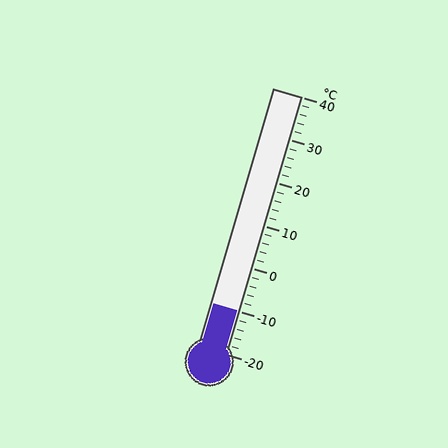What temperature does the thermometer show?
The thermometer shows approximately -10°C.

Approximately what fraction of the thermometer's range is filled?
The thermometer is filled to approximately 15% of its range.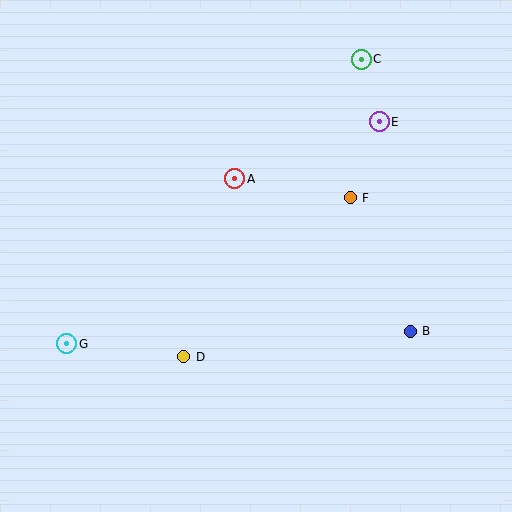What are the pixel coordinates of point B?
Point B is at (410, 331).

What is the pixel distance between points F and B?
The distance between F and B is 146 pixels.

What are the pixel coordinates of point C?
Point C is at (361, 59).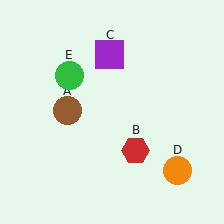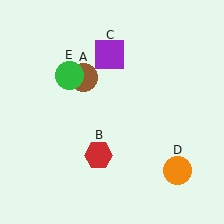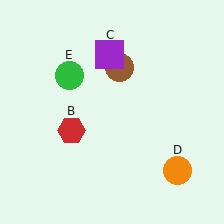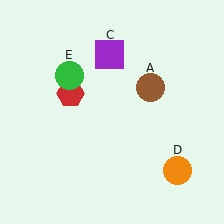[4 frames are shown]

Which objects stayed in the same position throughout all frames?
Purple square (object C) and orange circle (object D) and green circle (object E) remained stationary.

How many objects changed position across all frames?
2 objects changed position: brown circle (object A), red hexagon (object B).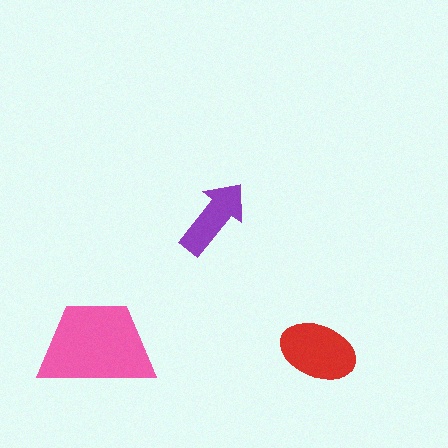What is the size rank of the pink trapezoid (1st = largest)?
1st.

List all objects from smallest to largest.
The purple arrow, the red ellipse, the pink trapezoid.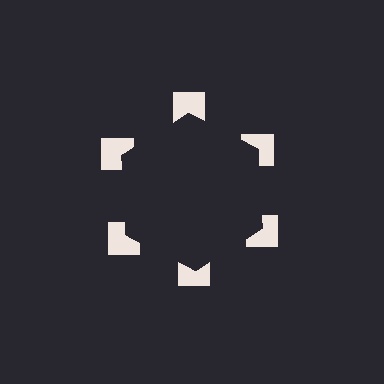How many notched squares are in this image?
There are 6 — one at each vertex of the illusory hexagon.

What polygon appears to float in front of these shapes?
An illusory hexagon — its edges are inferred from the aligned wedge cuts in the notched squares, not physically drawn.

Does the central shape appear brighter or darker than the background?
It typically appears slightly darker than the background, even though no actual brightness change is drawn.